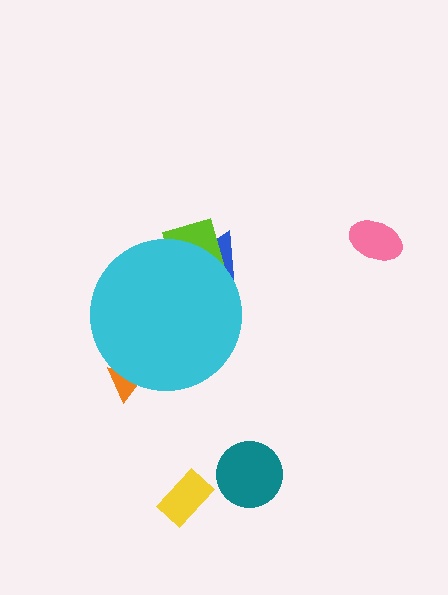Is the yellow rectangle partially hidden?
No, the yellow rectangle is fully visible.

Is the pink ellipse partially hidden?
No, the pink ellipse is fully visible.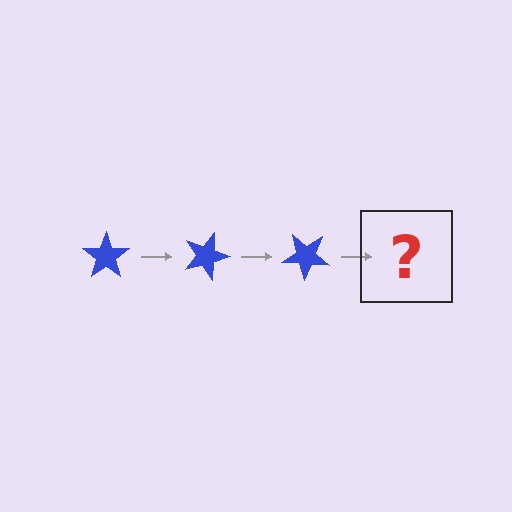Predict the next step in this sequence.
The next step is a blue star rotated 60 degrees.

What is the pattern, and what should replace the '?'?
The pattern is that the star rotates 20 degrees each step. The '?' should be a blue star rotated 60 degrees.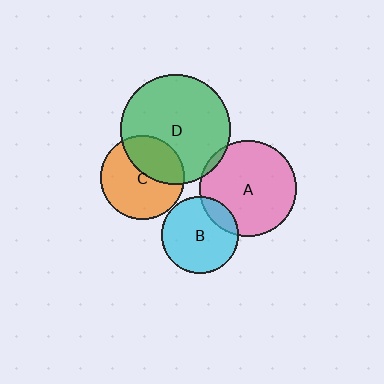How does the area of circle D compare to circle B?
Approximately 2.0 times.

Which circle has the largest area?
Circle D (green).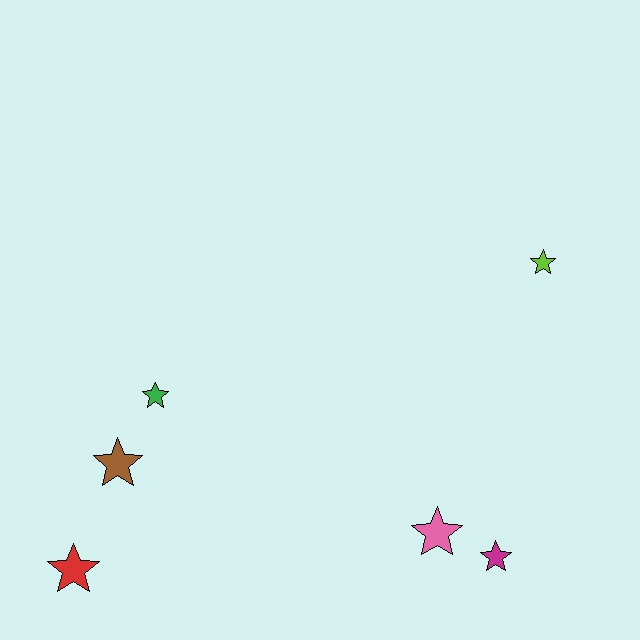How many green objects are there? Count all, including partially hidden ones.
There is 1 green object.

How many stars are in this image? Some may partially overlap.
There are 6 stars.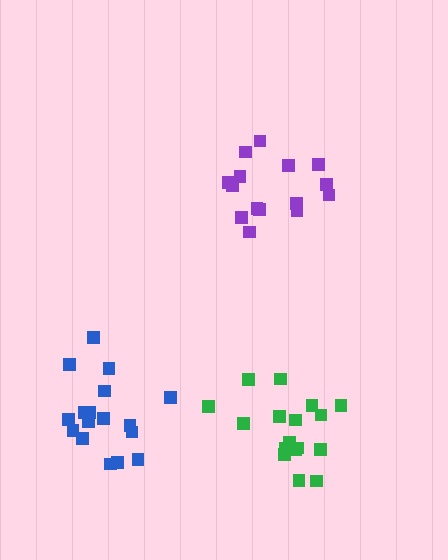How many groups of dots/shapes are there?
There are 3 groups.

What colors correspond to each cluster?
The clusters are colored: purple, green, blue.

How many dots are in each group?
Group 1: 15 dots, Group 2: 17 dots, Group 3: 17 dots (49 total).